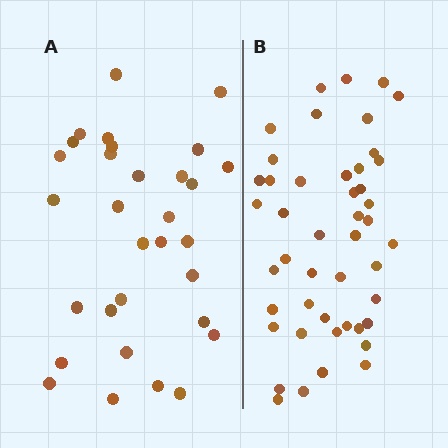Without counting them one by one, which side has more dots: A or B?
Region B (the right region) has more dots.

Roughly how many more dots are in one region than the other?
Region B has approximately 15 more dots than region A.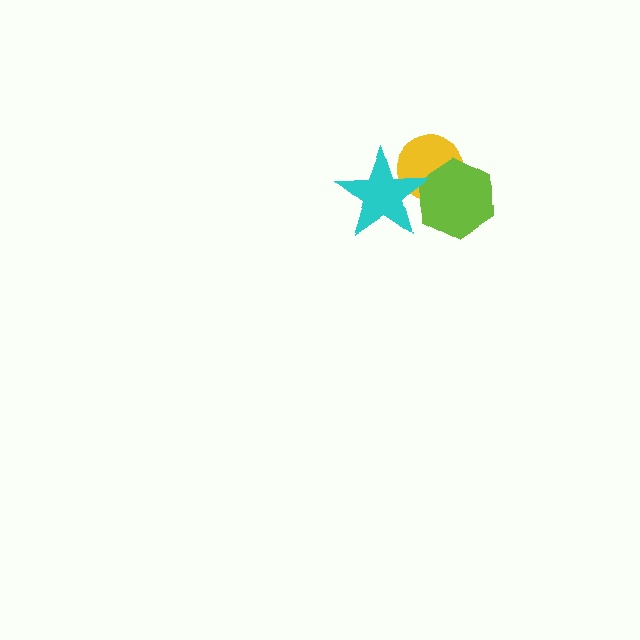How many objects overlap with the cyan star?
2 objects overlap with the cyan star.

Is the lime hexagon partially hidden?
Yes, it is partially covered by another shape.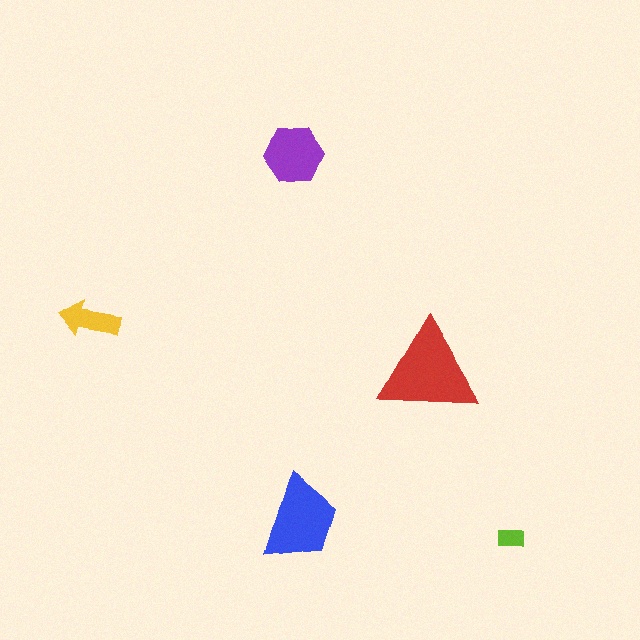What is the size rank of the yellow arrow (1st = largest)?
4th.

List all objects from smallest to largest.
The lime rectangle, the yellow arrow, the purple hexagon, the blue trapezoid, the red triangle.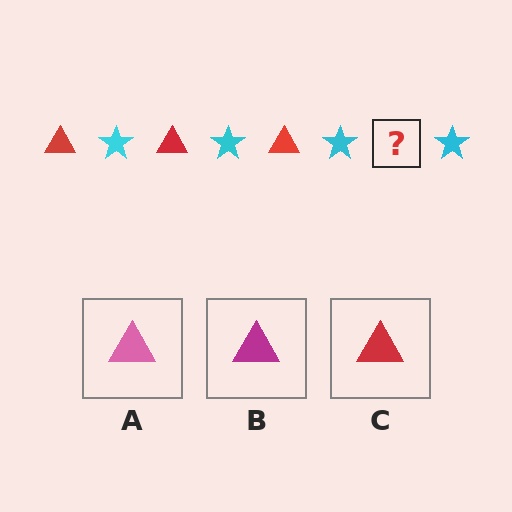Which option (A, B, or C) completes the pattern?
C.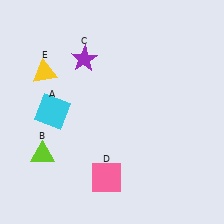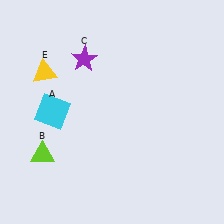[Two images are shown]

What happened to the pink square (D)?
The pink square (D) was removed in Image 2. It was in the bottom-left area of Image 1.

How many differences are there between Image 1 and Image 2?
There is 1 difference between the two images.